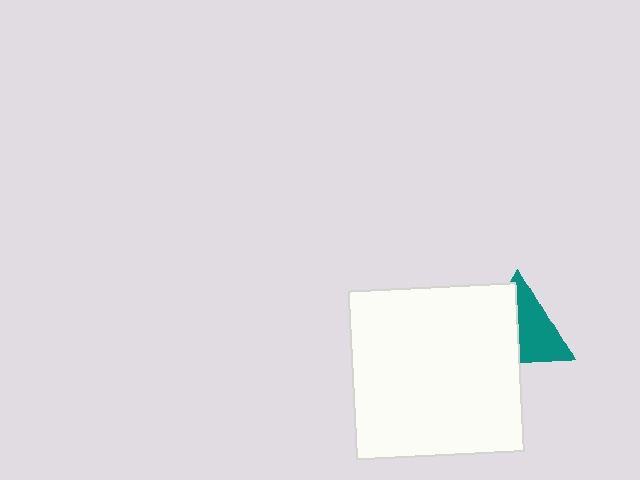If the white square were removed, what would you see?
You would see the complete teal triangle.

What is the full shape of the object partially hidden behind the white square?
The partially hidden object is a teal triangle.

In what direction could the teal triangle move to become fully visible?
The teal triangle could move right. That would shift it out from behind the white square entirely.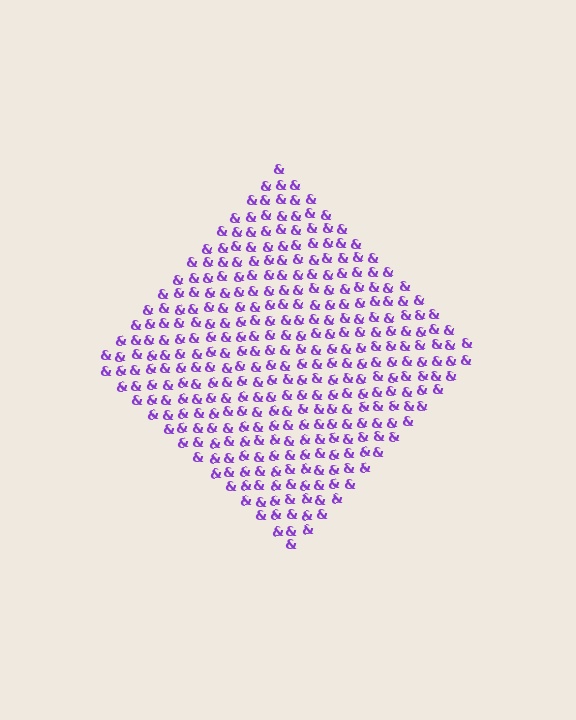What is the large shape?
The large shape is a diamond.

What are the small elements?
The small elements are ampersands.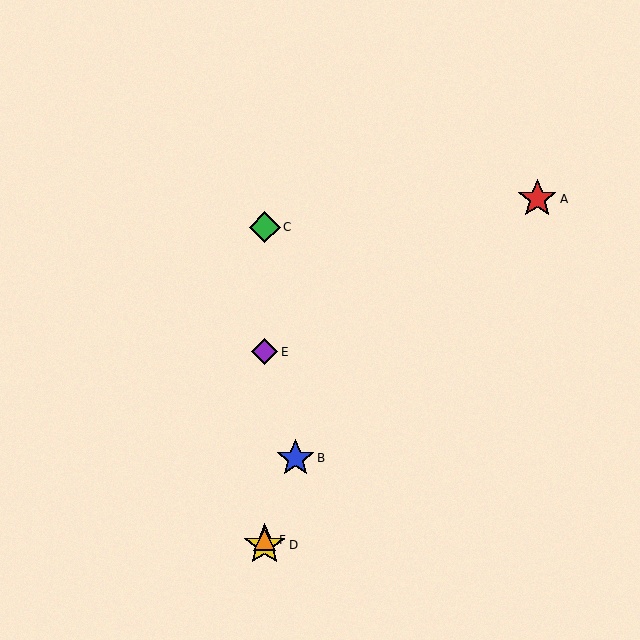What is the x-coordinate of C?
Object C is at x≈265.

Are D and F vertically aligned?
Yes, both are at x≈265.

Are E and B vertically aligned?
No, E is at x≈265 and B is at x≈295.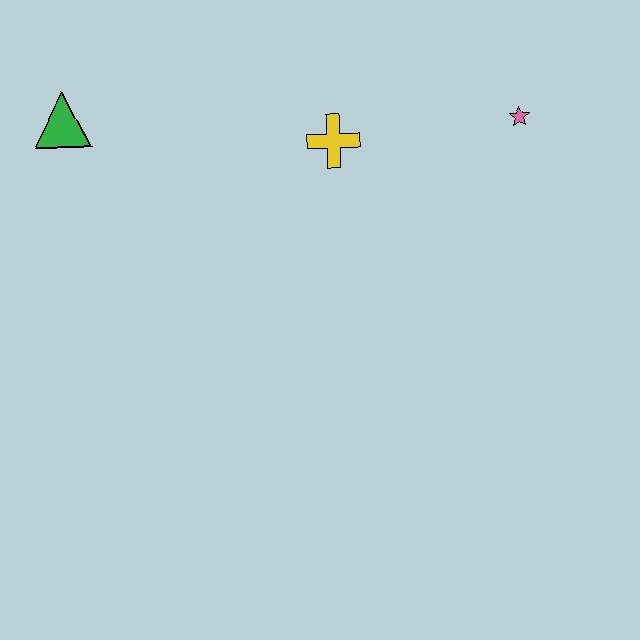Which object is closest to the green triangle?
The yellow cross is closest to the green triangle.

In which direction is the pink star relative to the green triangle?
The pink star is to the right of the green triangle.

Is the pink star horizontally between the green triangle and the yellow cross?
No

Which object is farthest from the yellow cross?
The green triangle is farthest from the yellow cross.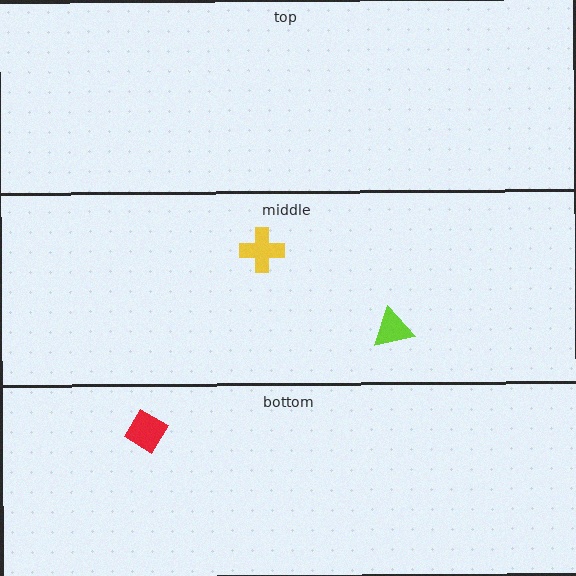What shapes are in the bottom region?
The red diamond.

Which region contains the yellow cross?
The middle region.